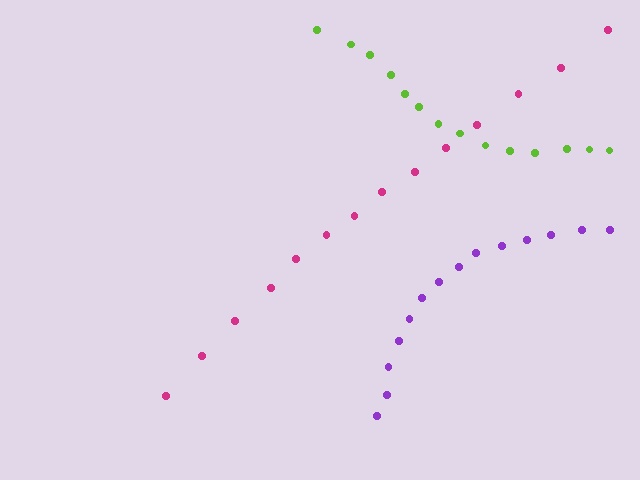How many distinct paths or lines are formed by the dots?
There are 3 distinct paths.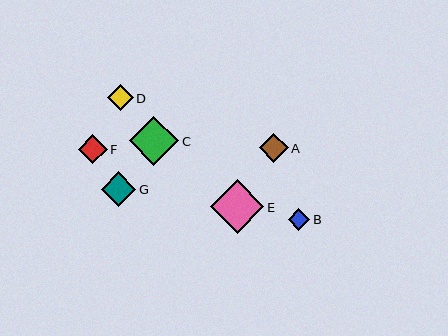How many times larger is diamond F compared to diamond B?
Diamond F is approximately 1.3 times the size of diamond B.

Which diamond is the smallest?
Diamond B is the smallest with a size of approximately 22 pixels.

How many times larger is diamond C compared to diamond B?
Diamond C is approximately 2.3 times the size of diamond B.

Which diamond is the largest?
Diamond E is the largest with a size of approximately 54 pixels.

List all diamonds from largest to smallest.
From largest to smallest: E, C, G, F, A, D, B.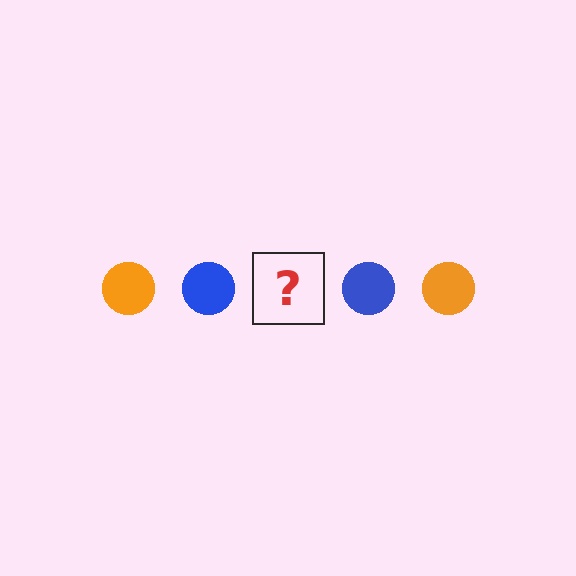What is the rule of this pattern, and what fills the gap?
The rule is that the pattern cycles through orange, blue circles. The gap should be filled with an orange circle.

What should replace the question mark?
The question mark should be replaced with an orange circle.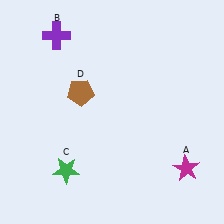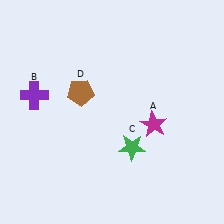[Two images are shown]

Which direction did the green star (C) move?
The green star (C) moved right.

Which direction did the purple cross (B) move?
The purple cross (B) moved down.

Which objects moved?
The objects that moved are: the magenta star (A), the purple cross (B), the green star (C).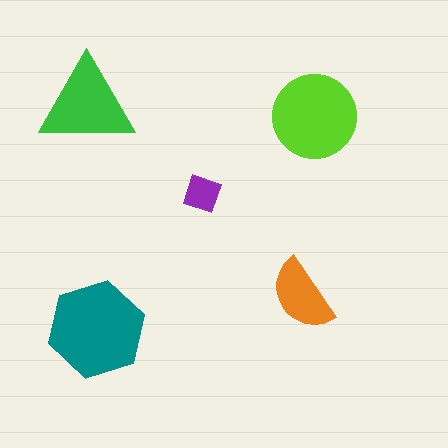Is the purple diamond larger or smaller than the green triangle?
Smaller.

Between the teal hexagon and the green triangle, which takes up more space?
The teal hexagon.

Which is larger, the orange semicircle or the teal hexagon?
The teal hexagon.